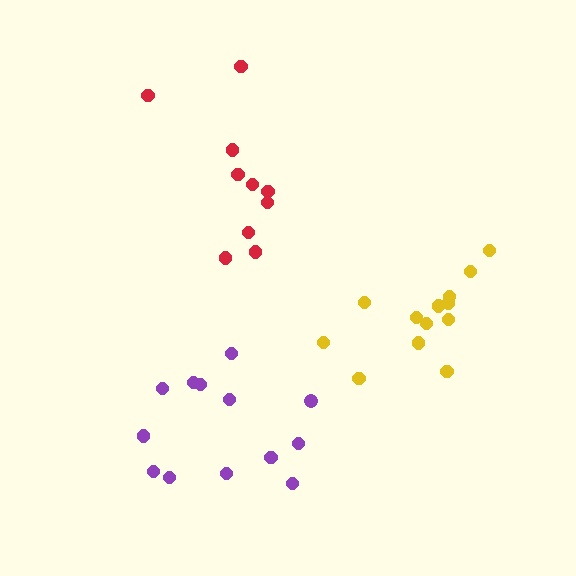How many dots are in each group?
Group 1: 13 dots, Group 2: 13 dots, Group 3: 10 dots (36 total).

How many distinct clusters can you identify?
There are 3 distinct clusters.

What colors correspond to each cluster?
The clusters are colored: yellow, purple, red.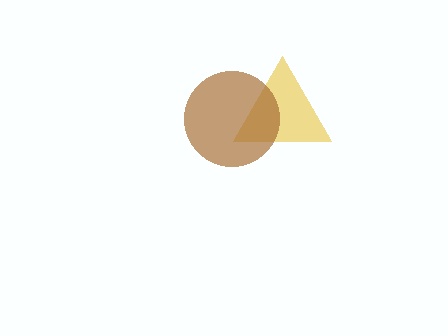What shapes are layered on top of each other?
The layered shapes are: a yellow triangle, a brown circle.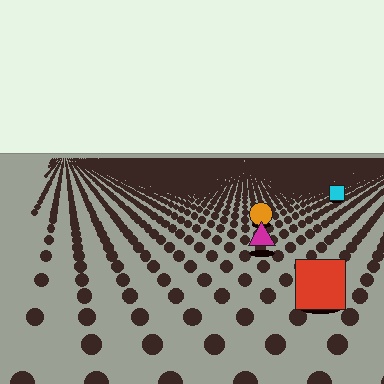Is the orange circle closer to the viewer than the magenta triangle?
No. The magenta triangle is closer — you can tell from the texture gradient: the ground texture is coarser near it.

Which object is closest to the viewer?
The red square is closest. The texture marks near it are larger and more spread out.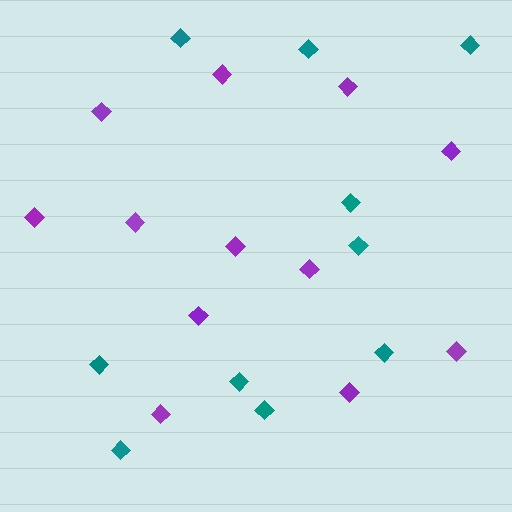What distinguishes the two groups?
There are 2 groups: one group of teal diamonds (10) and one group of purple diamonds (12).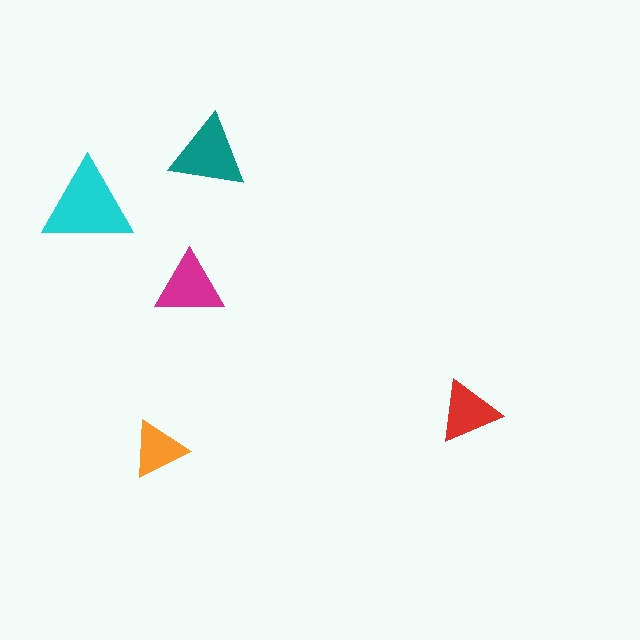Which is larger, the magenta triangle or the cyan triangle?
The cyan one.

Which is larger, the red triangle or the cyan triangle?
The cyan one.